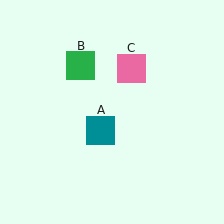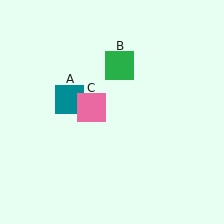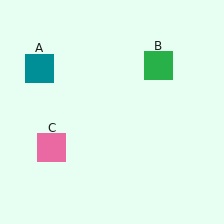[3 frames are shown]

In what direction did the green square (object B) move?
The green square (object B) moved right.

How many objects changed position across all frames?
3 objects changed position: teal square (object A), green square (object B), pink square (object C).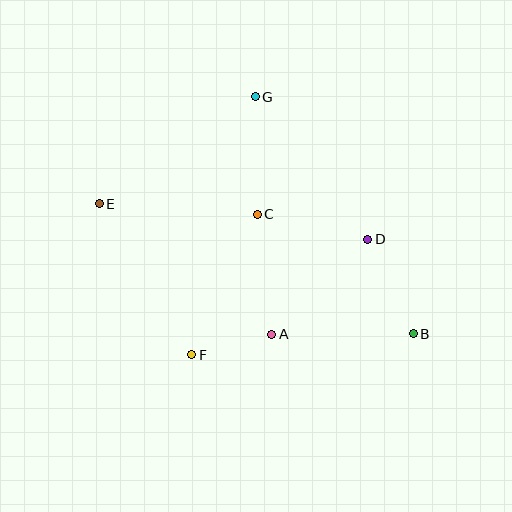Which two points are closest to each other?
Points A and F are closest to each other.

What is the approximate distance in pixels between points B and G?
The distance between B and G is approximately 285 pixels.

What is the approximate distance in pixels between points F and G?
The distance between F and G is approximately 266 pixels.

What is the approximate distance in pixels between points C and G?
The distance between C and G is approximately 117 pixels.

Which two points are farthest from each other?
Points B and E are farthest from each other.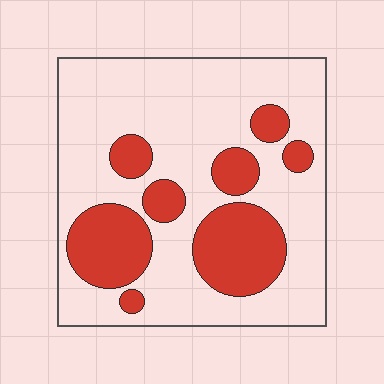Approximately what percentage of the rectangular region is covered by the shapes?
Approximately 30%.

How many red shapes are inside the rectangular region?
8.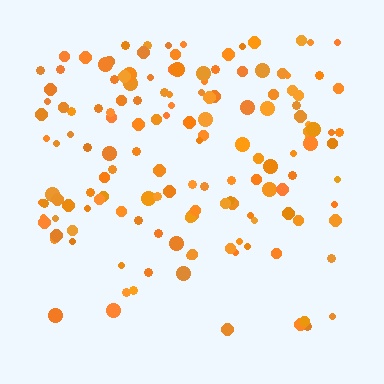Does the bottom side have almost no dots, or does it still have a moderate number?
Still a moderate number, just noticeably fewer than the top.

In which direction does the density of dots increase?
From bottom to top, with the top side densest.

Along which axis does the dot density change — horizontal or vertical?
Vertical.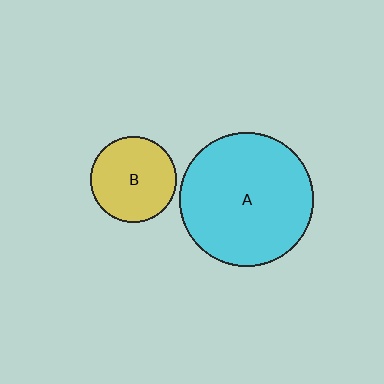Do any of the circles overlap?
No, none of the circles overlap.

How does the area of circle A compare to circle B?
Approximately 2.4 times.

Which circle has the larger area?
Circle A (cyan).